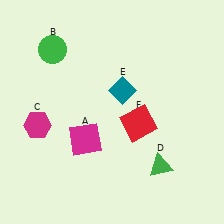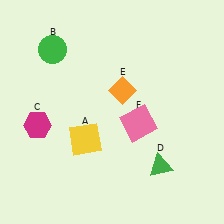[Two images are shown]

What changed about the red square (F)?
In Image 1, F is red. In Image 2, it changed to pink.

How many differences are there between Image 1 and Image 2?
There are 3 differences between the two images.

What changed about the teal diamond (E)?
In Image 1, E is teal. In Image 2, it changed to orange.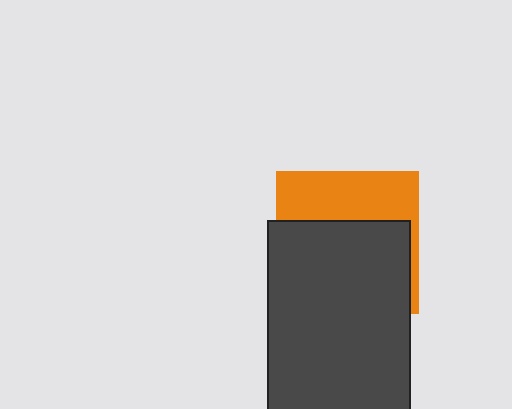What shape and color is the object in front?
The object in front is a dark gray rectangle.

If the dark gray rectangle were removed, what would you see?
You would see the complete orange square.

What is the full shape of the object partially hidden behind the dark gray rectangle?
The partially hidden object is an orange square.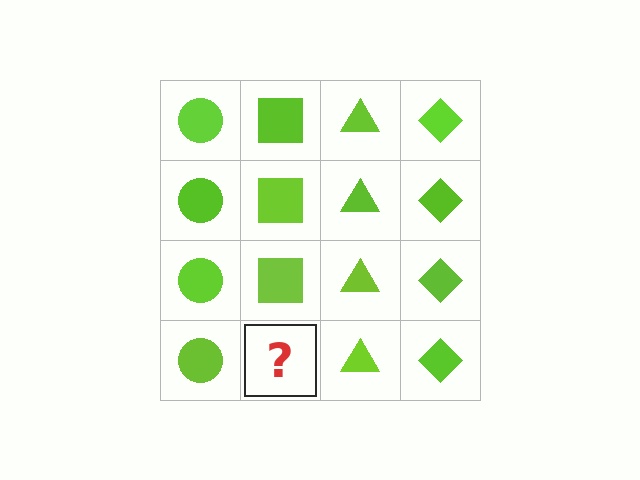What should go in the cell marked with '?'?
The missing cell should contain a lime square.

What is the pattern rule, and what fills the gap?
The rule is that each column has a consistent shape. The gap should be filled with a lime square.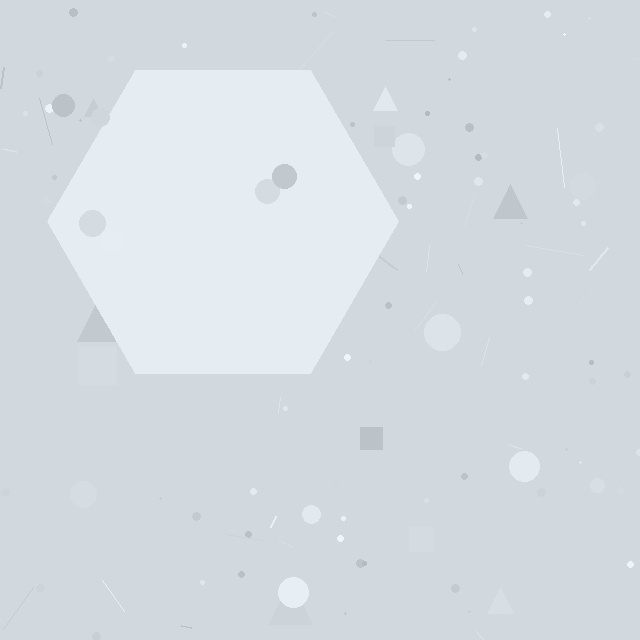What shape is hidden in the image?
A hexagon is hidden in the image.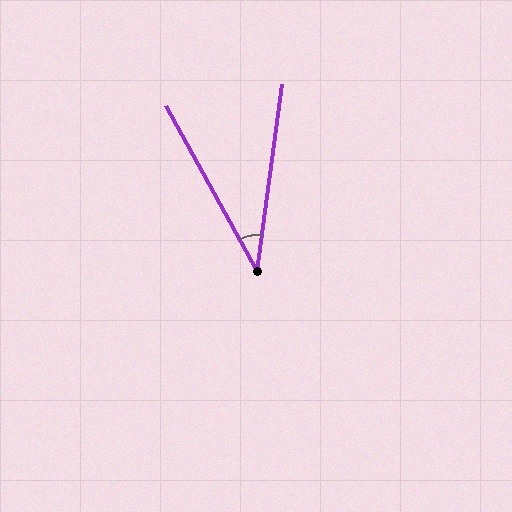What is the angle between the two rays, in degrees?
Approximately 36 degrees.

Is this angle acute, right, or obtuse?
It is acute.